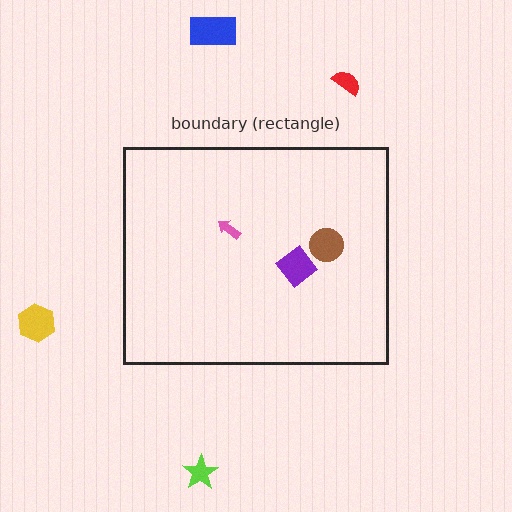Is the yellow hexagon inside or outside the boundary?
Outside.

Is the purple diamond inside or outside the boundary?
Inside.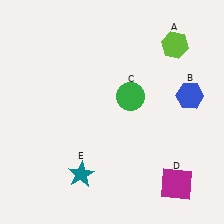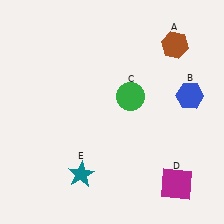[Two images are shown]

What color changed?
The hexagon (A) changed from lime in Image 1 to brown in Image 2.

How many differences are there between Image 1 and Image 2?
There is 1 difference between the two images.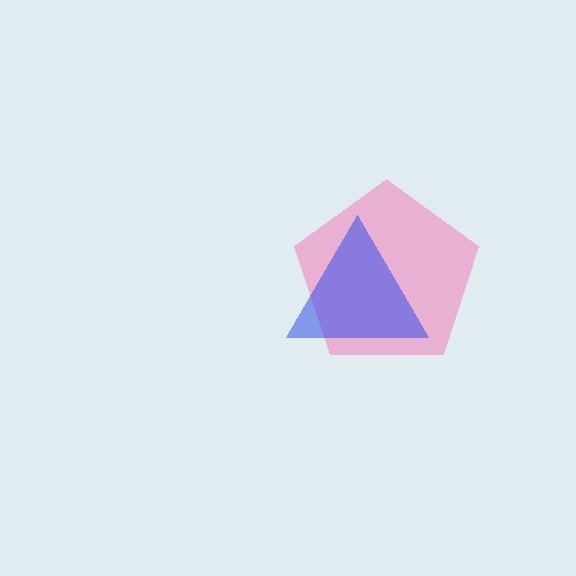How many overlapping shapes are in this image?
There are 2 overlapping shapes in the image.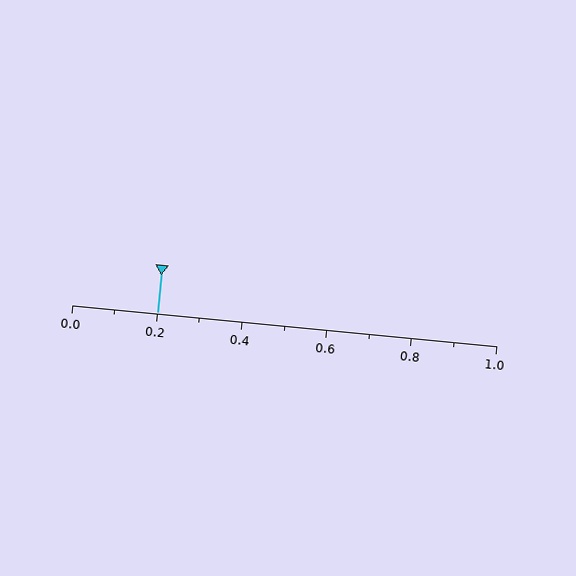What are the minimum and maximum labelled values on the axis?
The axis runs from 0.0 to 1.0.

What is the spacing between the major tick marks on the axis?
The major ticks are spaced 0.2 apart.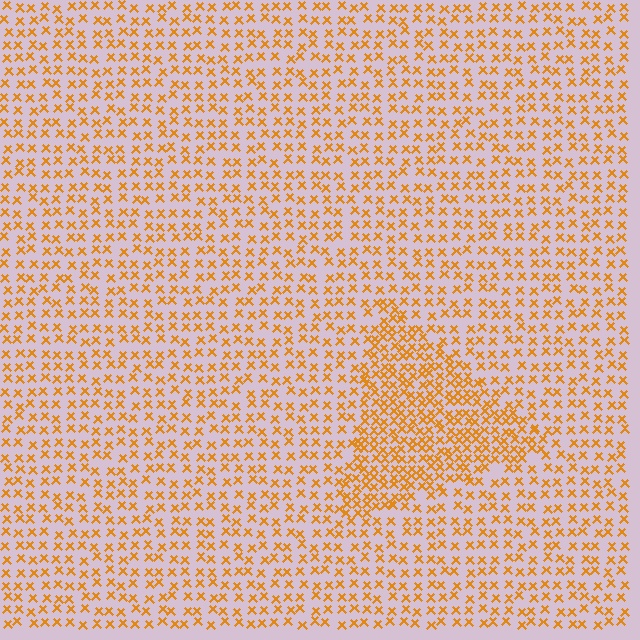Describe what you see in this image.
The image contains small orange elements arranged at two different densities. A triangle-shaped region is visible where the elements are more densely packed than the surrounding area.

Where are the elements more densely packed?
The elements are more densely packed inside the triangle boundary.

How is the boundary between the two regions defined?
The boundary is defined by a change in element density (approximately 1.9x ratio). All elements are the same color, size, and shape.